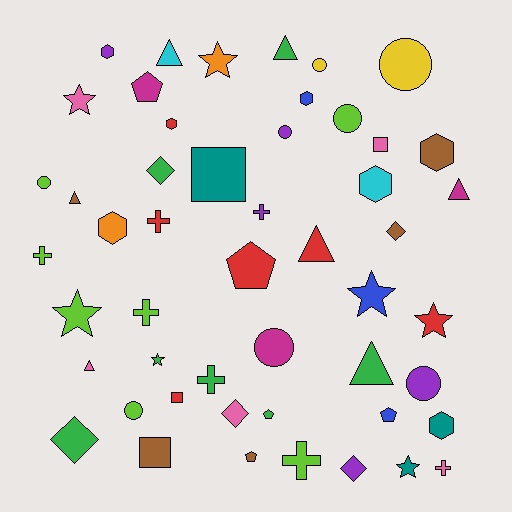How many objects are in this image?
There are 50 objects.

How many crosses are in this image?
There are 7 crosses.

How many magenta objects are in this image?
There are 3 magenta objects.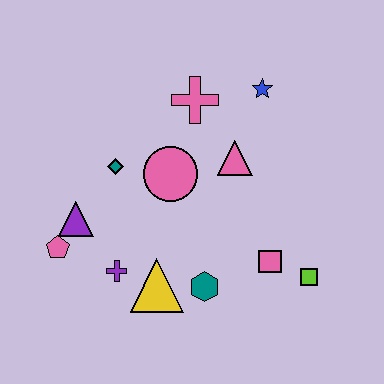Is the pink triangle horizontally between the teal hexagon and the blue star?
Yes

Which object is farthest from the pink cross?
The lime square is farthest from the pink cross.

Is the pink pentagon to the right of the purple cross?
No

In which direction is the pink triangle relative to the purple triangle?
The pink triangle is to the right of the purple triangle.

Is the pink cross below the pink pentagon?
No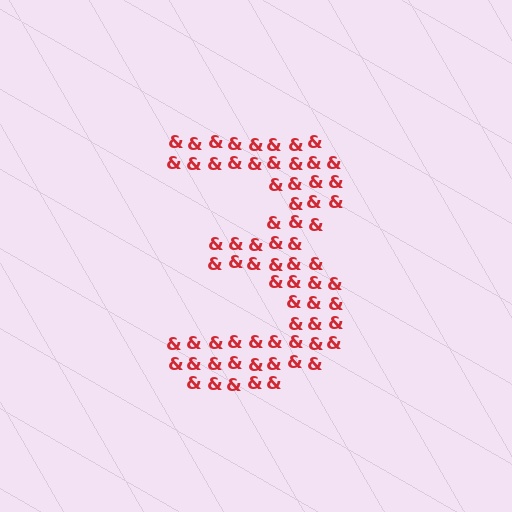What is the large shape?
The large shape is the digit 3.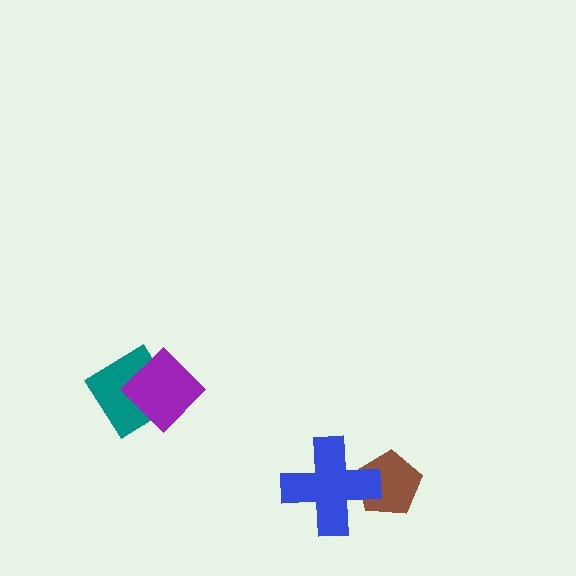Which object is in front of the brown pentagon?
The blue cross is in front of the brown pentagon.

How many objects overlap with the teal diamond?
1 object overlaps with the teal diamond.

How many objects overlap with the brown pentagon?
1 object overlaps with the brown pentagon.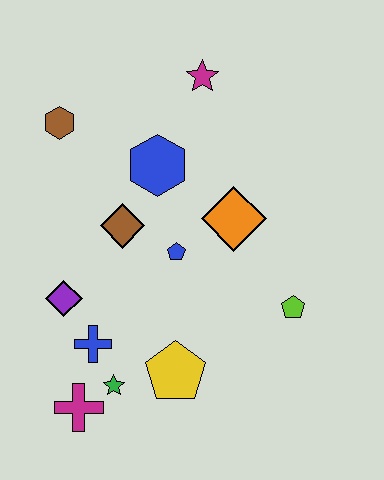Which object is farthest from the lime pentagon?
The brown hexagon is farthest from the lime pentagon.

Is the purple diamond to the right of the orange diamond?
No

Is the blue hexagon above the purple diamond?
Yes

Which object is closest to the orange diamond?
The blue pentagon is closest to the orange diamond.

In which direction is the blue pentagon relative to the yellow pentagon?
The blue pentagon is above the yellow pentagon.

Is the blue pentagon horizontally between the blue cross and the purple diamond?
No